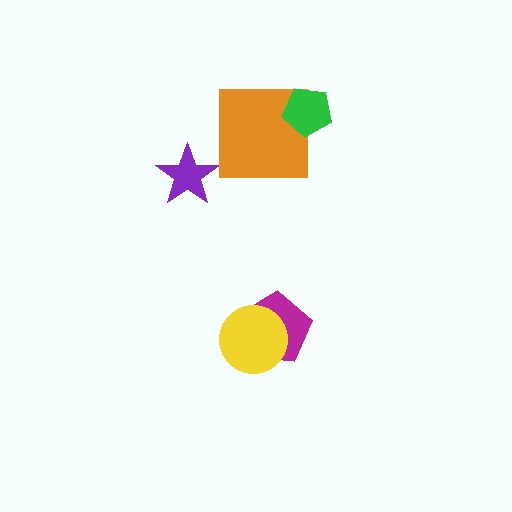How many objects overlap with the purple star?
0 objects overlap with the purple star.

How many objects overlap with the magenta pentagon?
1 object overlaps with the magenta pentagon.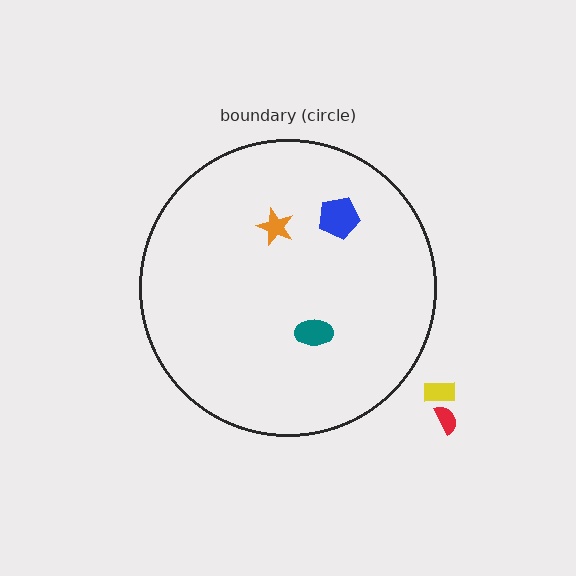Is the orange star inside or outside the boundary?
Inside.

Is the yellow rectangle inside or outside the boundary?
Outside.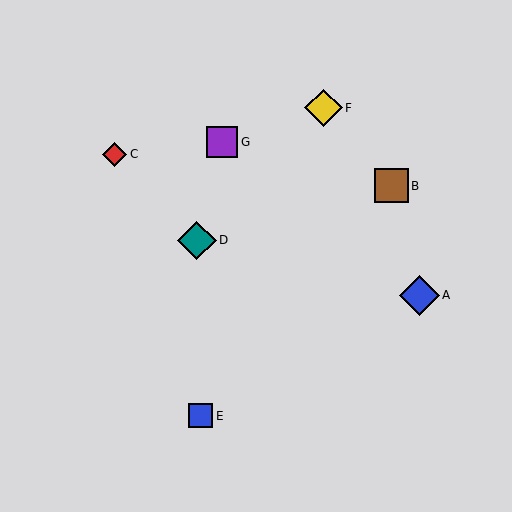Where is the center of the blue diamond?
The center of the blue diamond is at (419, 295).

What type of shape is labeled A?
Shape A is a blue diamond.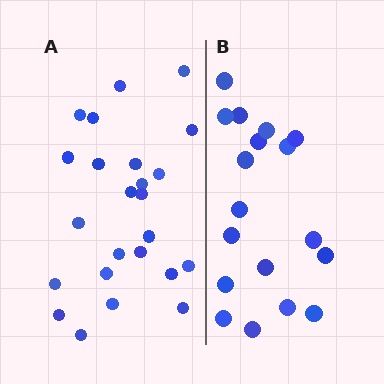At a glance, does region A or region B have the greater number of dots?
Region A (the left region) has more dots.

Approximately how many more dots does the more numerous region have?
Region A has about 6 more dots than region B.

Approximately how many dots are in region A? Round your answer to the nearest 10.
About 20 dots. (The exact count is 24, which rounds to 20.)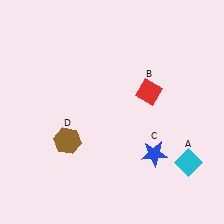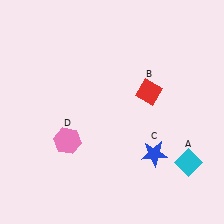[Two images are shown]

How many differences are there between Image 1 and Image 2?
There is 1 difference between the two images.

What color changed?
The hexagon (D) changed from brown in Image 1 to pink in Image 2.